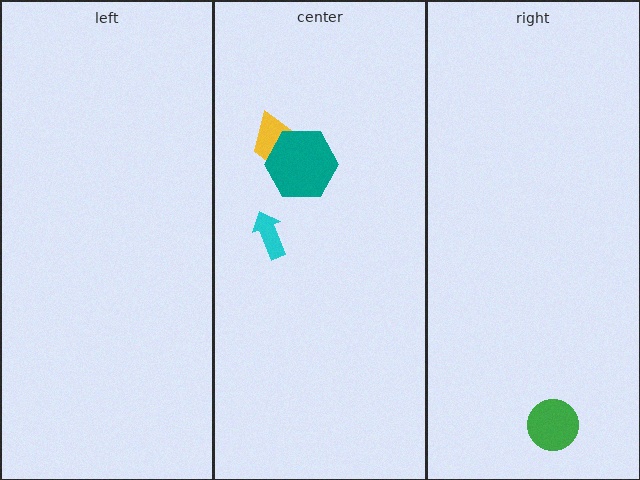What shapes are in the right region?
The green circle.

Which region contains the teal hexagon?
The center region.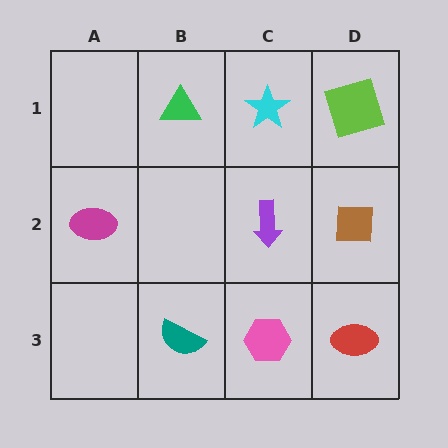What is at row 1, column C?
A cyan star.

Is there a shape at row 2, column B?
No, that cell is empty.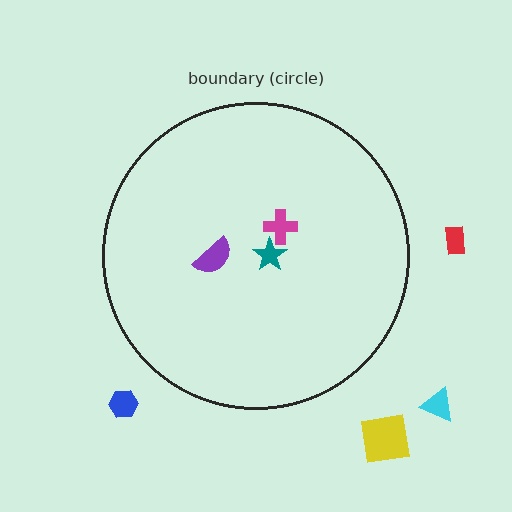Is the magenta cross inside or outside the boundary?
Inside.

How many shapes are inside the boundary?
3 inside, 4 outside.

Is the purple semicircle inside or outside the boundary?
Inside.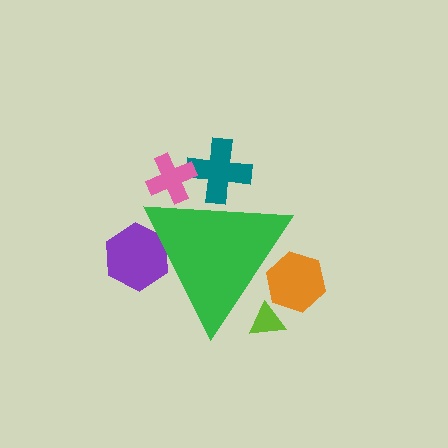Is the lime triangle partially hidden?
Yes, the lime triangle is partially hidden behind the green triangle.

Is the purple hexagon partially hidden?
Yes, the purple hexagon is partially hidden behind the green triangle.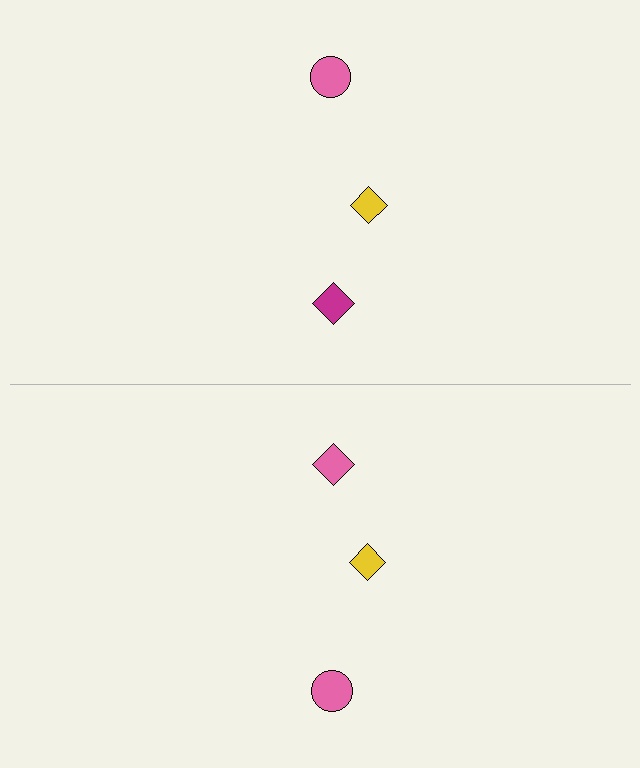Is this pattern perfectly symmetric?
No, the pattern is not perfectly symmetric. The pink diamond on the bottom side breaks the symmetry — its mirror counterpart is magenta.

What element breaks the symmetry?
The pink diamond on the bottom side breaks the symmetry — its mirror counterpart is magenta.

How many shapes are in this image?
There are 6 shapes in this image.